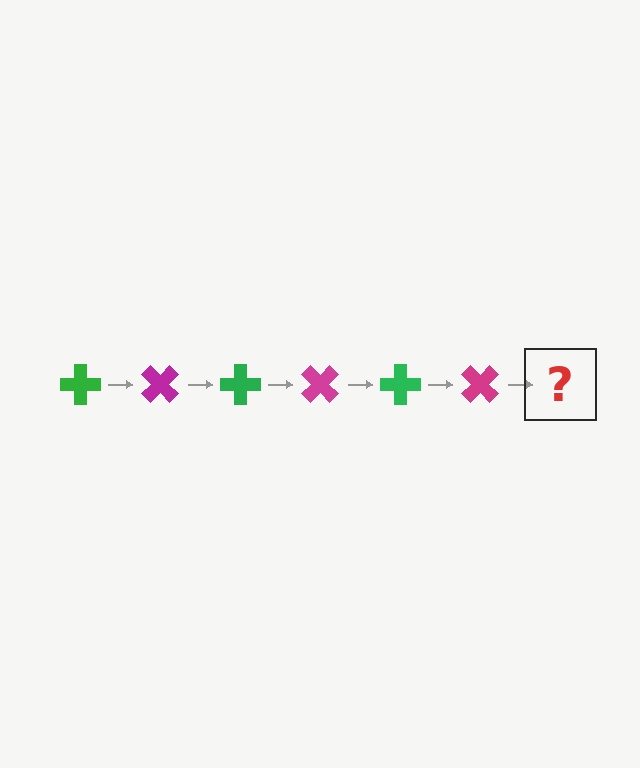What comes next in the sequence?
The next element should be a green cross, rotated 270 degrees from the start.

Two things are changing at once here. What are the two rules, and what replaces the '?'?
The two rules are that it rotates 45 degrees each step and the color cycles through green and magenta. The '?' should be a green cross, rotated 270 degrees from the start.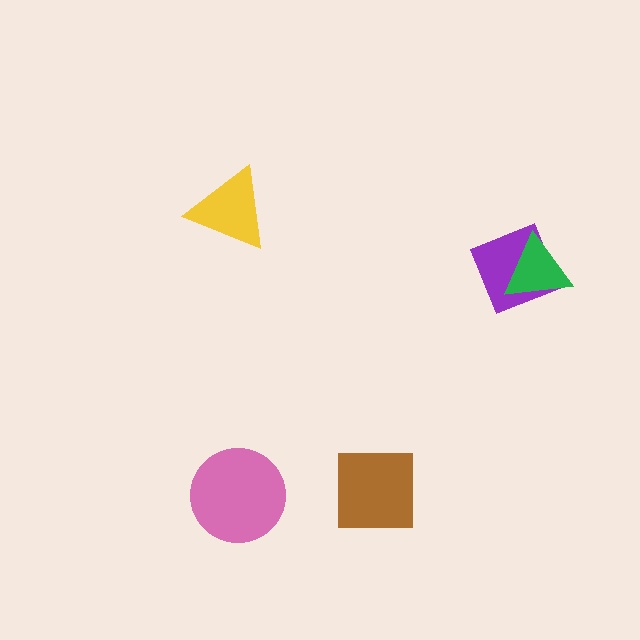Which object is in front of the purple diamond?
The green triangle is in front of the purple diamond.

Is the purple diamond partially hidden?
Yes, it is partially covered by another shape.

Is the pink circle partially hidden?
No, no other shape covers it.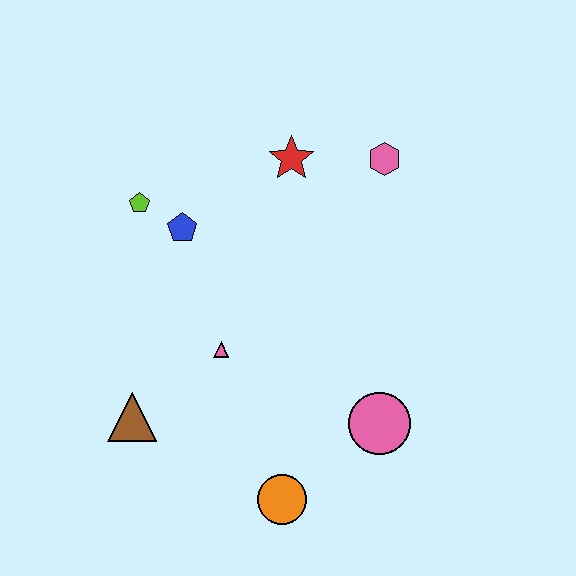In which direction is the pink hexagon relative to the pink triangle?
The pink hexagon is above the pink triangle.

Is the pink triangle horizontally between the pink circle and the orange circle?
No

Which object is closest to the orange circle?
The pink circle is closest to the orange circle.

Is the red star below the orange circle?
No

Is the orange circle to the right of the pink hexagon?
No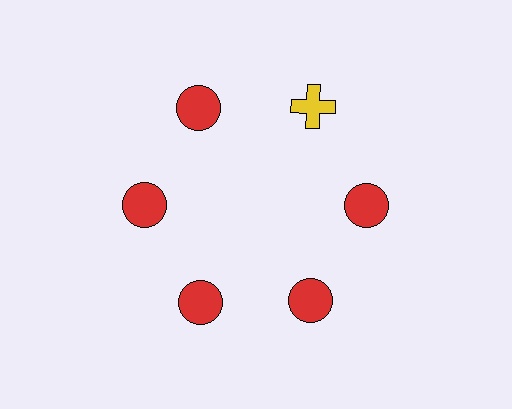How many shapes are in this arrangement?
There are 6 shapes arranged in a ring pattern.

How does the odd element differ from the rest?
It differs in both color (yellow instead of red) and shape (cross instead of circle).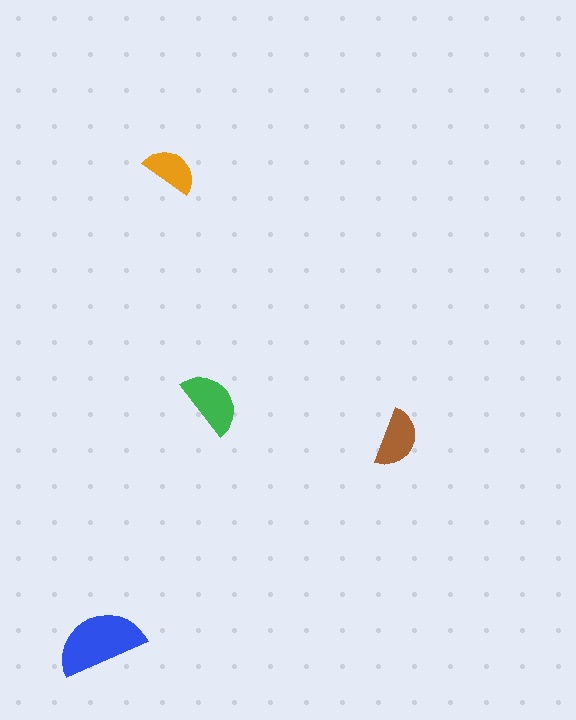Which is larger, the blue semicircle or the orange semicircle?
The blue one.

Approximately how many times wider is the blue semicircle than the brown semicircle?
About 1.5 times wider.